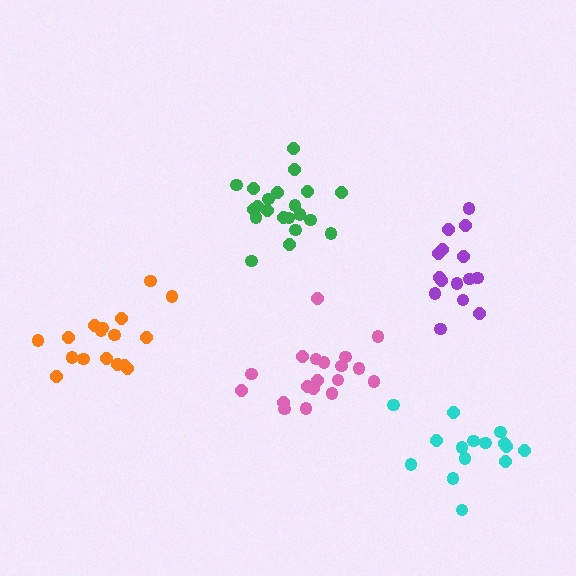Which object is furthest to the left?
The orange cluster is leftmost.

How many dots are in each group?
Group 1: 15 dots, Group 2: 19 dots, Group 3: 15 dots, Group 4: 17 dots, Group 5: 21 dots (87 total).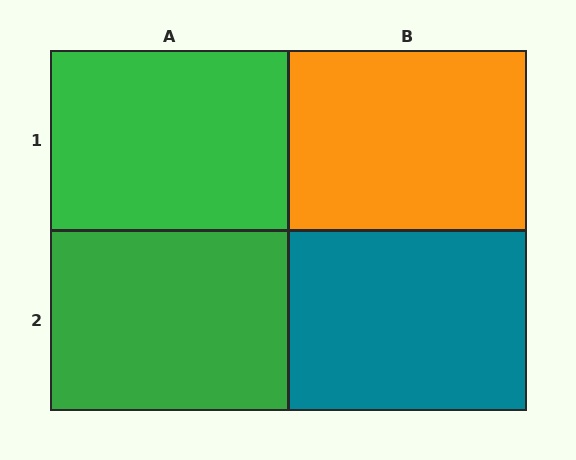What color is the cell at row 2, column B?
Teal.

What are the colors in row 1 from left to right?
Green, orange.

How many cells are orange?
1 cell is orange.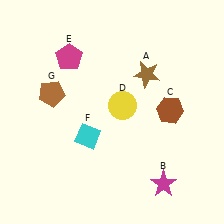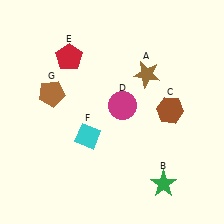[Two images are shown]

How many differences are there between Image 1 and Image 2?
There are 3 differences between the two images.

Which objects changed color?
B changed from magenta to green. D changed from yellow to magenta. E changed from magenta to red.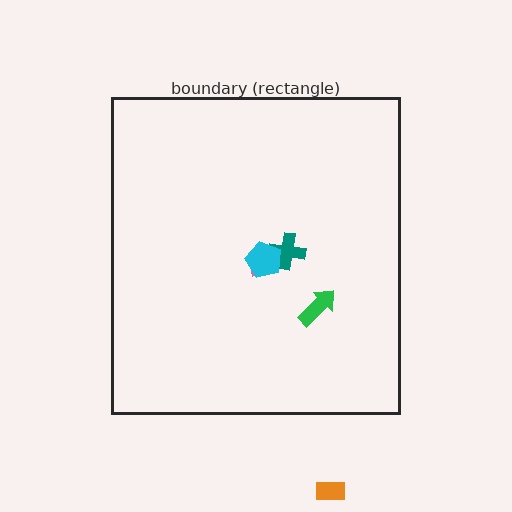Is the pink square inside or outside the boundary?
Inside.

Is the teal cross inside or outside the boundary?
Inside.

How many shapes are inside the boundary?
4 inside, 1 outside.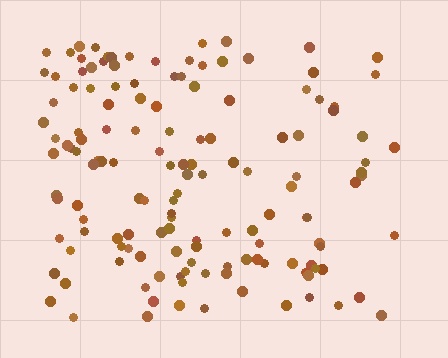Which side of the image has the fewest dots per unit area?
The right.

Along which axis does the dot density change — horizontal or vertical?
Horizontal.